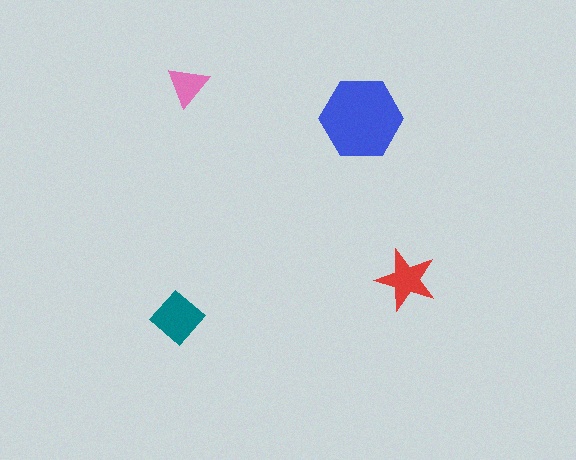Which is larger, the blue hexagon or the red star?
The blue hexagon.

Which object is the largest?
The blue hexagon.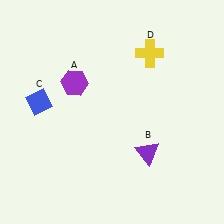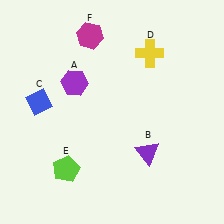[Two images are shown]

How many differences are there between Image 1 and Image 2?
There are 2 differences between the two images.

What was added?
A lime pentagon (E), a magenta hexagon (F) were added in Image 2.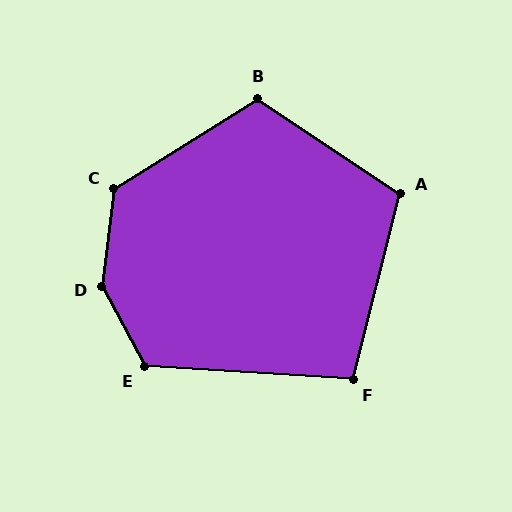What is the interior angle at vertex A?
Approximately 110 degrees (obtuse).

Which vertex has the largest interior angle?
D, at approximately 145 degrees.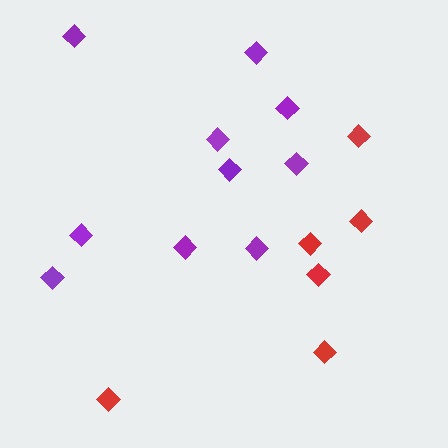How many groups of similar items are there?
There are 2 groups: one group of purple diamonds (10) and one group of red diamonds (6).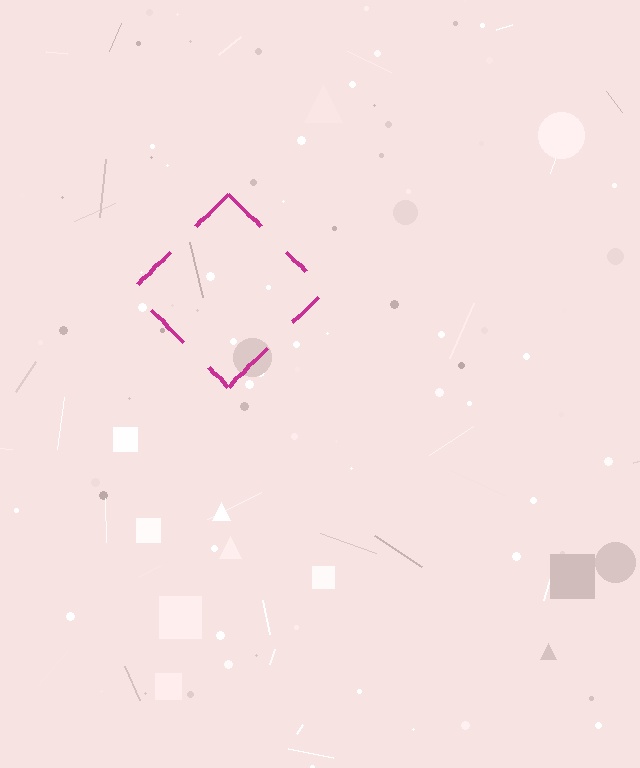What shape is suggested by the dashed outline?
The dashed outline suggests a diamond.